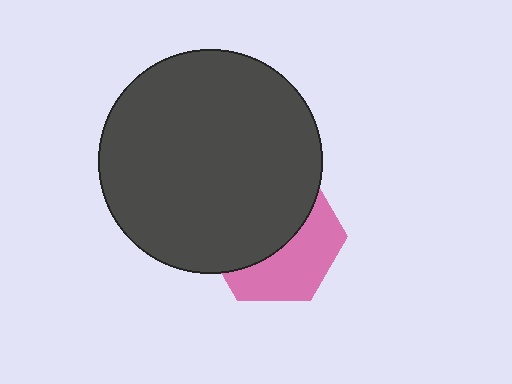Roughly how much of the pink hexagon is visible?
A small part of it is visible (roughly 43%).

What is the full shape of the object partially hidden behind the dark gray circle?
The partially hidden object is a pink hexagon.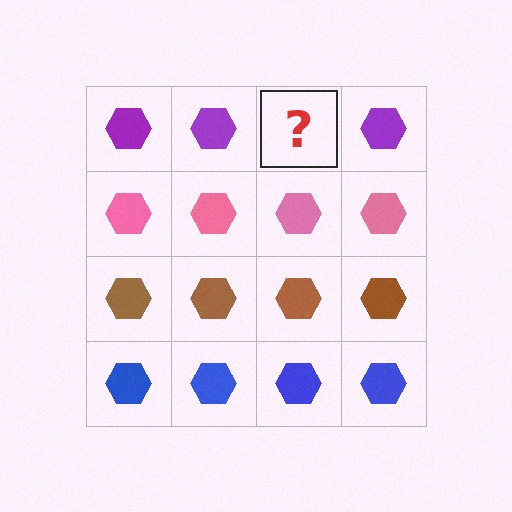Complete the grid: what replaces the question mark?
The question mark should be replaced with a purple hexagon.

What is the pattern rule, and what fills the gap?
The rule is that each row has a consistent color. The gap should be filled with a purple hexagon.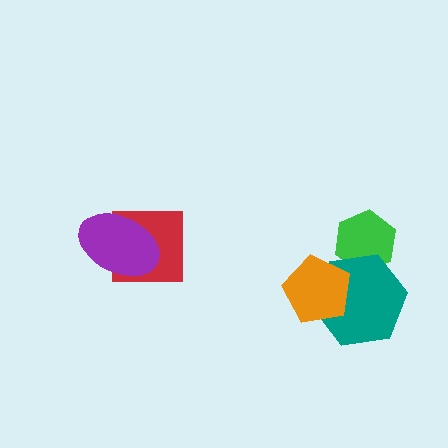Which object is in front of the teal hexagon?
The orange pentagon is in front of the teal hexagon.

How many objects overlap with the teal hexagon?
2 objects overlap with the teal hexagon.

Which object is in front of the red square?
The purple ellipse is in front of the red square.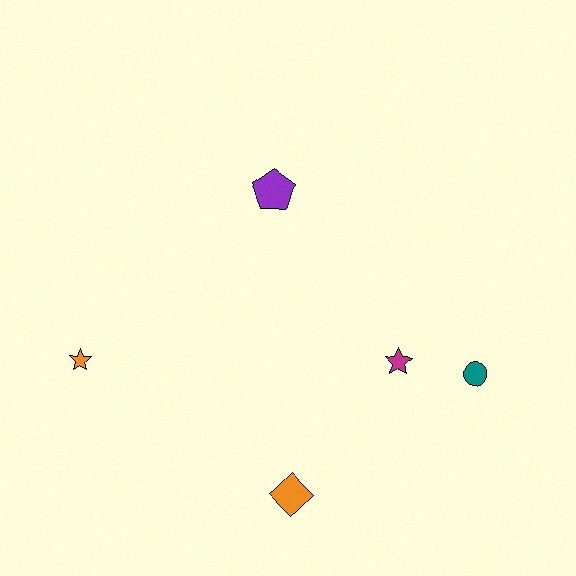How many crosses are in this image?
There are no crosses.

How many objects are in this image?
There are 5 objects.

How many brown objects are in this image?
There are no brown objects.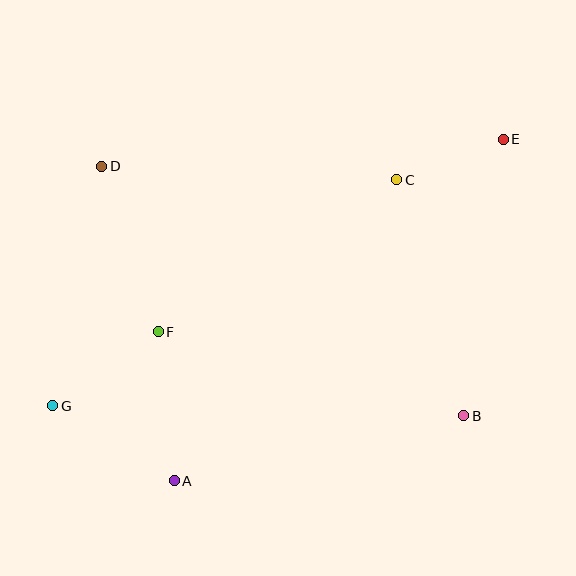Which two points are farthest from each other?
Points E and G are farthest from each other.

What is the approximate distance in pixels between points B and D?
The distance between B and D is approximately 440 pixels.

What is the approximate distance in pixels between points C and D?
The distance between C and D is approximately 296 pixels.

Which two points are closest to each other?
Points C and E are closest to each other.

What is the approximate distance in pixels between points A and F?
The distance between A and F is approximately 150 pixels.